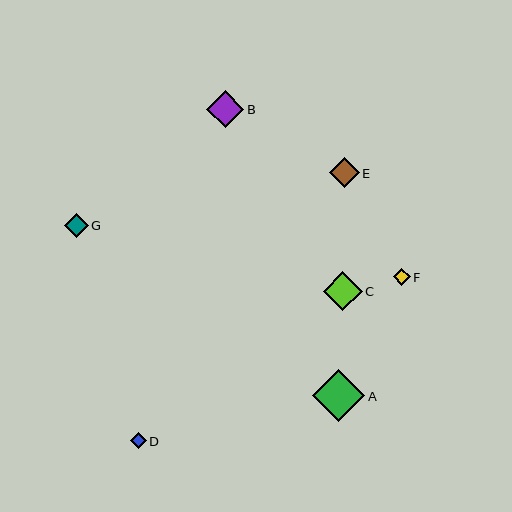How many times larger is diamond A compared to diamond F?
Diamond A is approximately 3.1 times the size of diamond F.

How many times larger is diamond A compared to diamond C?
Diamond A is approximately 1.4 times the size of diamond C.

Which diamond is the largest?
Diamond A is the largest with a size of approximately 53 pixels.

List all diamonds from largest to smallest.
From largest to smallest: A, C, B, E, G, F, D.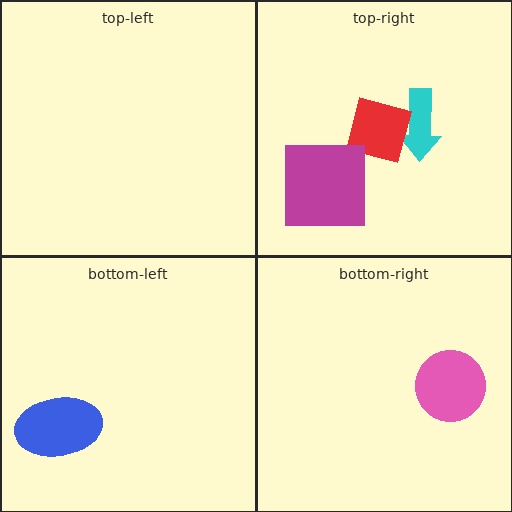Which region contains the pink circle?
The bottom-right region.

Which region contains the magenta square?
The top-right region.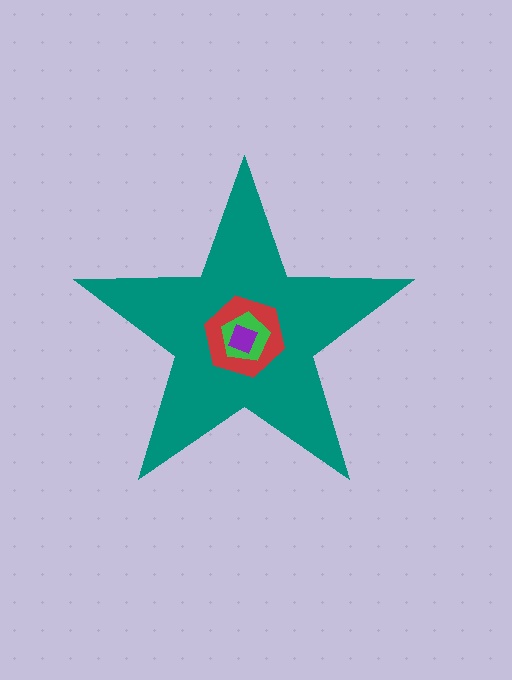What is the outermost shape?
The teal star.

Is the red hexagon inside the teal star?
Yes.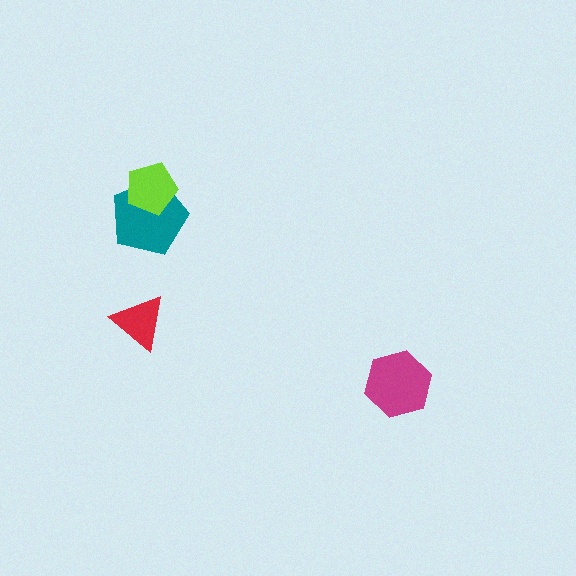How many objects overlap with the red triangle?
0 objects overlap with the red triangle.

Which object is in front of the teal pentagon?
The lime pentagon is in front of the teal pentagon.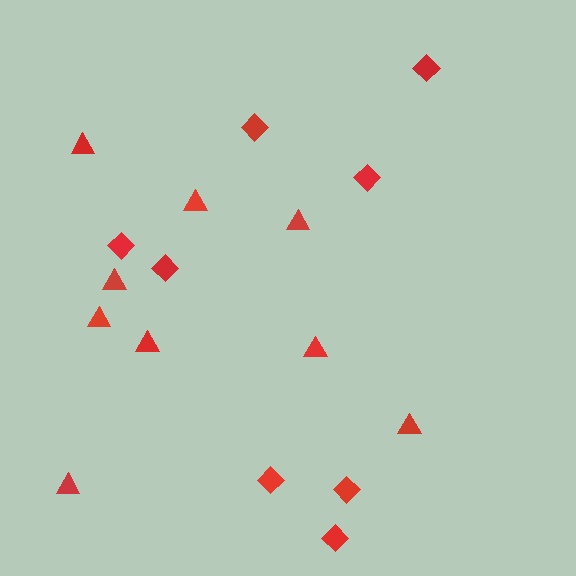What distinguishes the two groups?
There are 2 groups: one group of triangles (9) and one group of diamonds (8).